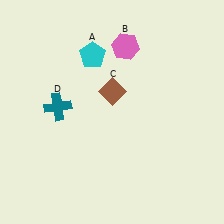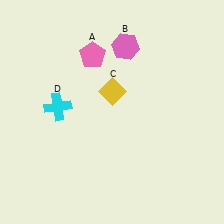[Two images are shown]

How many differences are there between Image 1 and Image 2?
There are 3 differences between the two images.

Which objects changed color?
A changed from cyan to pink. C changed from brown to yellow. D changed from teal to cyan.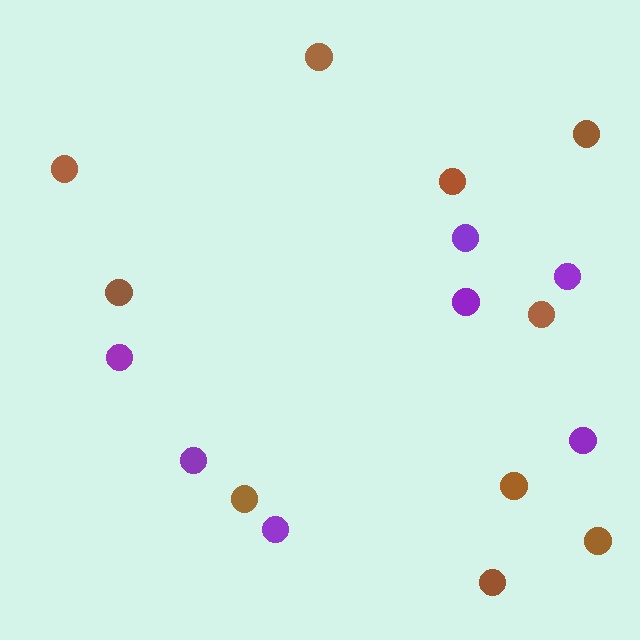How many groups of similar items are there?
There are 2 groups: one group of purple circles (7) and one group of brown circles (10).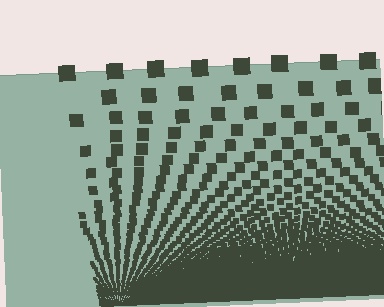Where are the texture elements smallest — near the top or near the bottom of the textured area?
Near the bottom.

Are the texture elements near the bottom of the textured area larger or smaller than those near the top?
Smaller. The gradient is inverted — elements near the bottom are smaller and denser.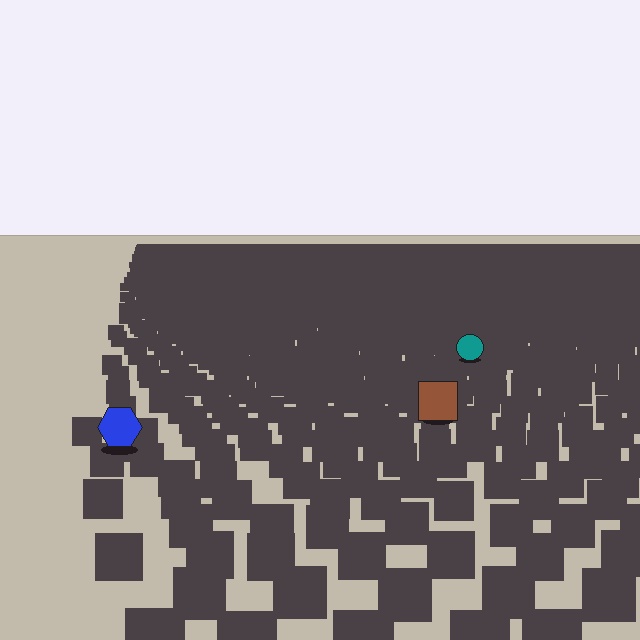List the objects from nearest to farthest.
From nearest to farthest: the blue hexagon, the brown square, the teal circle.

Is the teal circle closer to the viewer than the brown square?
No. The brown square is closer — you can tell from the texture gradient: the ground texture is coarser near it.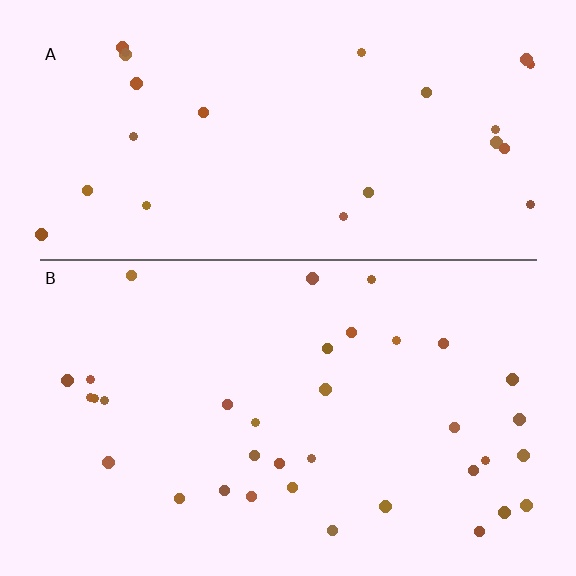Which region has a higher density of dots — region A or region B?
B (the bottom).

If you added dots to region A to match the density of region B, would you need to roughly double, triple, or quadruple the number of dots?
Approximately double.